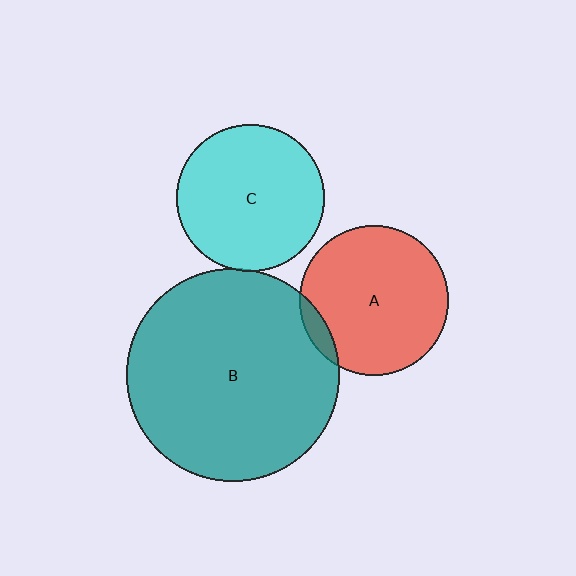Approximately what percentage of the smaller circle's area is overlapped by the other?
Approximately 5%.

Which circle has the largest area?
Circle B (teal).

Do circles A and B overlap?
Yes.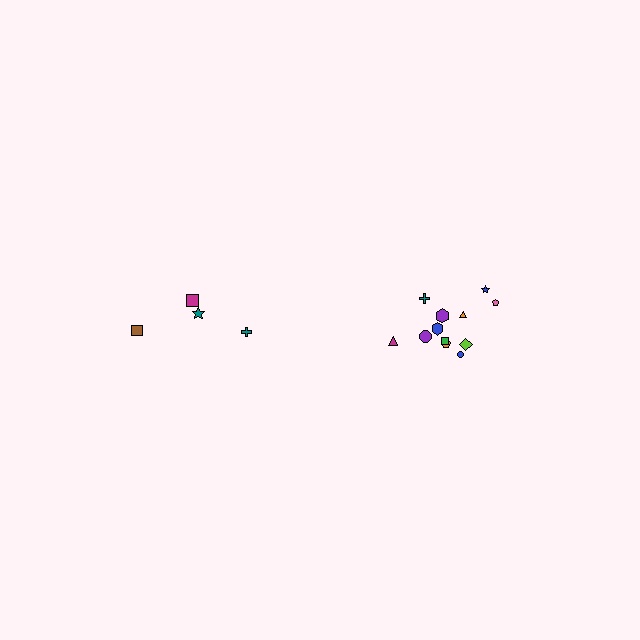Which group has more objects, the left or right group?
The right group.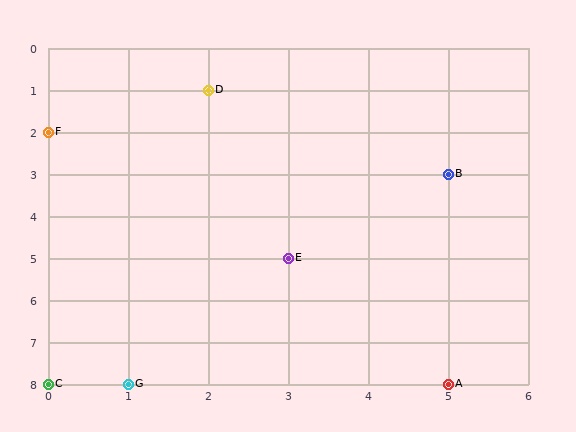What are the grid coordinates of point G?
Point G is at grid coordinates (1, 8).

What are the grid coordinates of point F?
Point F is at grid coordinates (0, 2).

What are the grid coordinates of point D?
Point D is at grid coordinates (2, 1).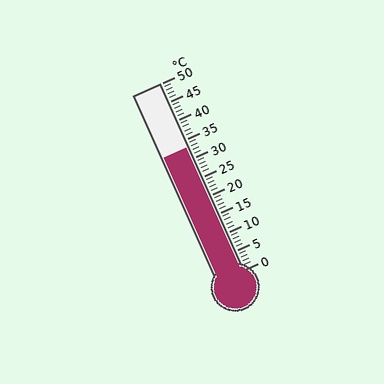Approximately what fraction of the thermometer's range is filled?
The thermometer is filled to approximately 65% of its range.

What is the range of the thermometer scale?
The thermometer scale ranges from 0°C to 50°C.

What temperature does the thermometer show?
The thermometer shows approximately 33°C.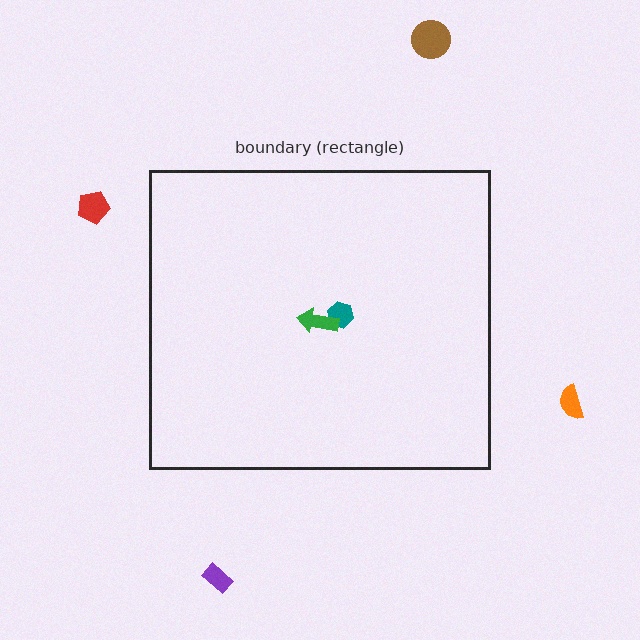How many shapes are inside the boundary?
2 inside, 4 outside.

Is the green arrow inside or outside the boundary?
Inside.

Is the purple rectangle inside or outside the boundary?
Outside.